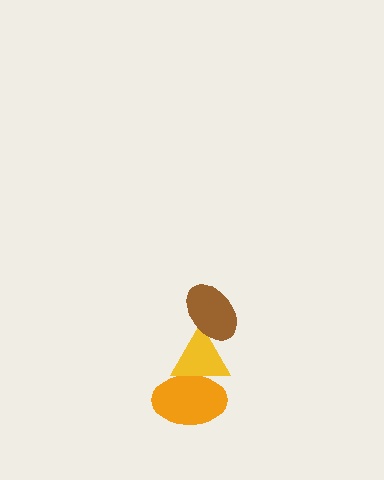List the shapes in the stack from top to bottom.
From top to bottom: the brown ellipse, the yellow triangle, the orange ellipse.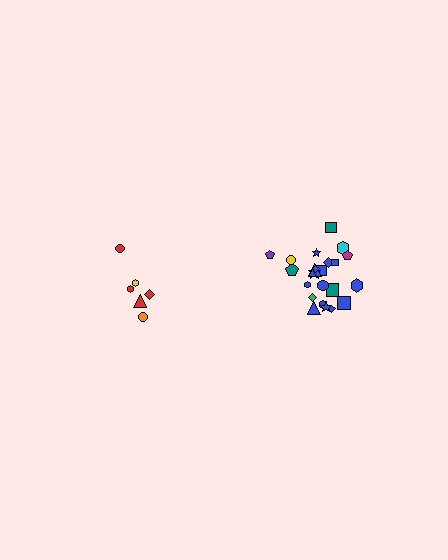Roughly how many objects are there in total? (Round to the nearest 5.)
Roughly 30 objects in total.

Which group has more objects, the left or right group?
The right group.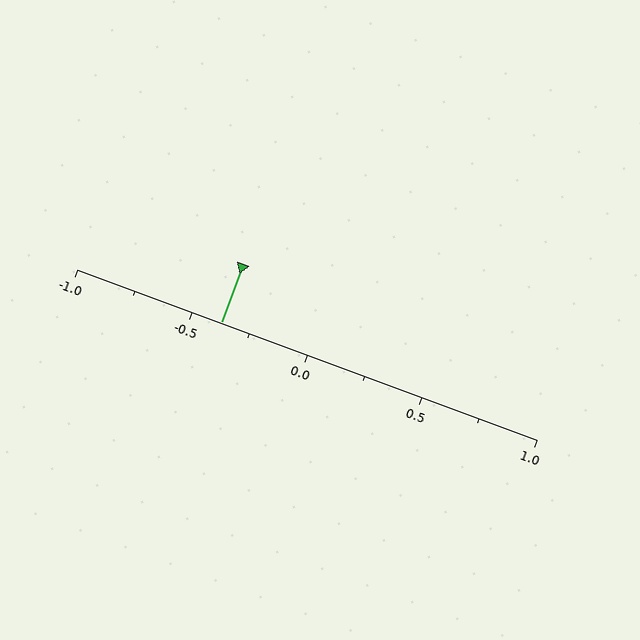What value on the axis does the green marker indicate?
The marker indicates approximately -0.38.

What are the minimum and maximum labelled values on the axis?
The axis runs from -1.0 to 1.0.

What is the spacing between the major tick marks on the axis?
The major ticks are spaced 0.5 apart.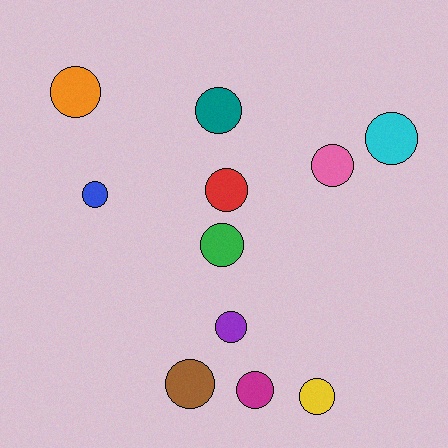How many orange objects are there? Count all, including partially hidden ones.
There is 1 orange object.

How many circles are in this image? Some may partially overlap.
There are 11 circles.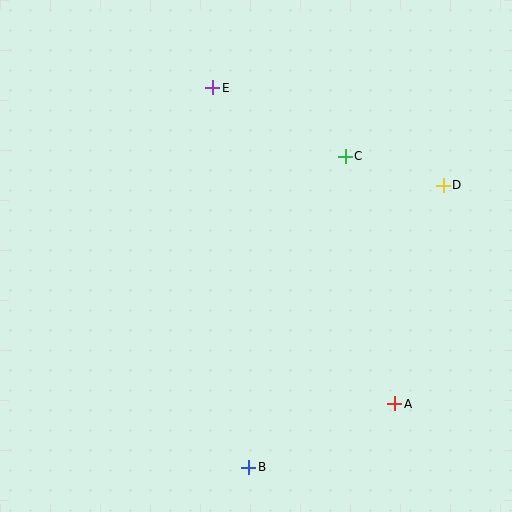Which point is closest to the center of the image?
Point C at (345, 156) is closest to the center.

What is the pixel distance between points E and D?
The distance between E and D is 250 pixels.